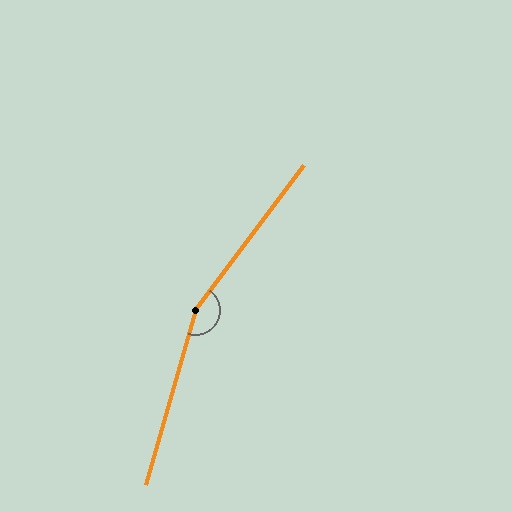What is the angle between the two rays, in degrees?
Approximately 159 degrees.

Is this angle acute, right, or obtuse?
It is obtuse.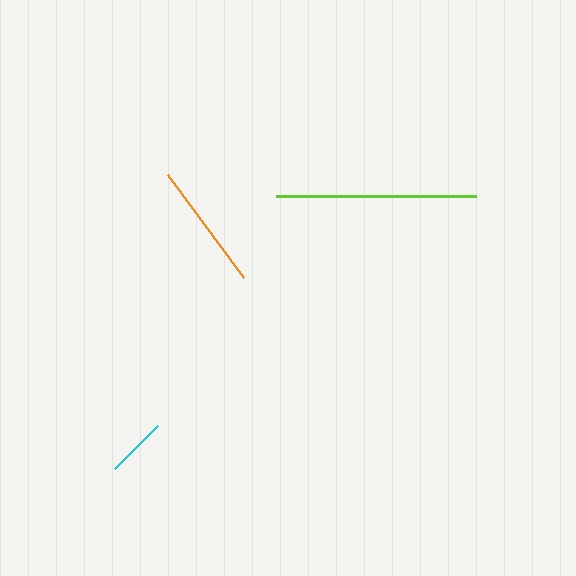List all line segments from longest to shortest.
From longest to shortest: lime, orange, cyan.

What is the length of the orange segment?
The orange segment is approximately 128 pixels long.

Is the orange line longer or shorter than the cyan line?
The orange line is longer than the cyan line.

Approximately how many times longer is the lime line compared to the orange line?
The lime line is approximately 1.6 times the length of the orange line.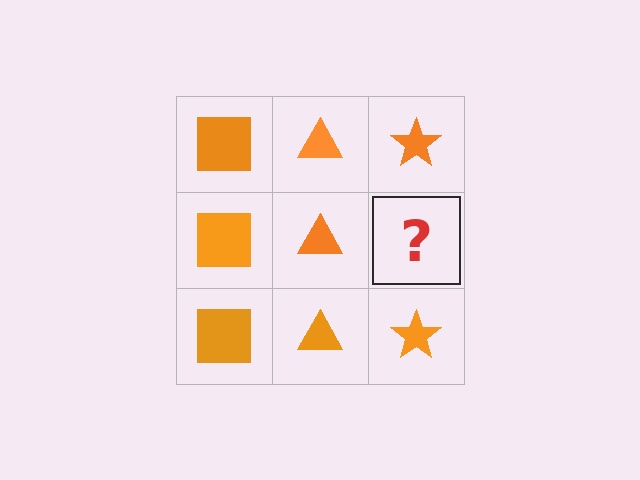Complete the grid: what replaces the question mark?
The question mark should be replaced with an orange star.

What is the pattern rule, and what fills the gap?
The rule is that each column has a consistent shape. The gap should be filled with an orange star.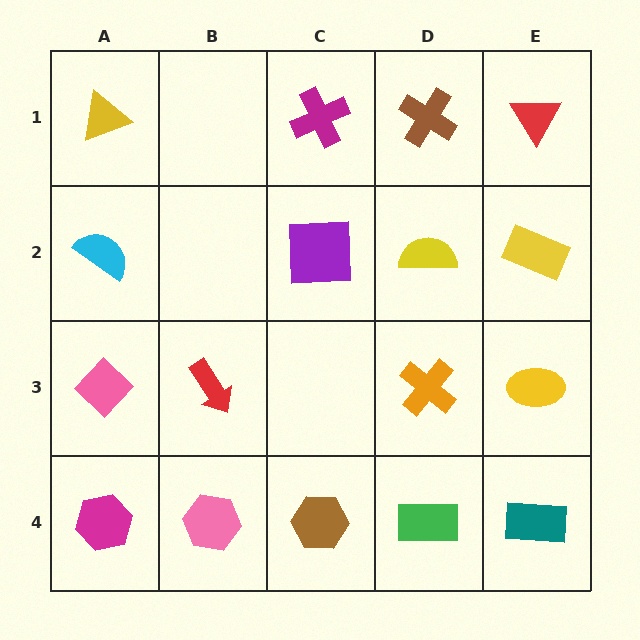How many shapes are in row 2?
4 shapes.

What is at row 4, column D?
A green rectangle.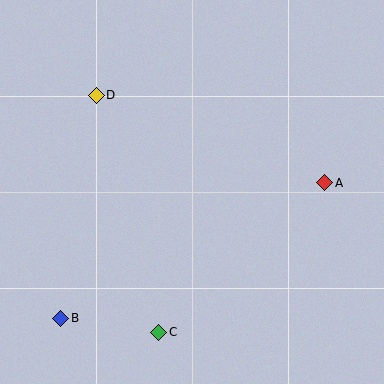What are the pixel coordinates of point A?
Point A is at (325, 183).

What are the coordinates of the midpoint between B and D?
The midpoint between B and D is at (79, 207).